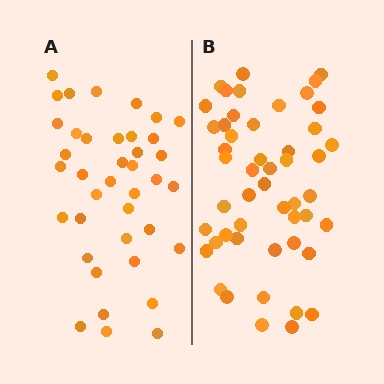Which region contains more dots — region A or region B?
Region B (the right region) has more dots.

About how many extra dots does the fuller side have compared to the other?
Region B has roughly 12 or so more dots than region A.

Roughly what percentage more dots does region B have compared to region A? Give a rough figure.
About 30% more.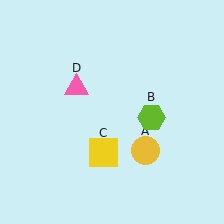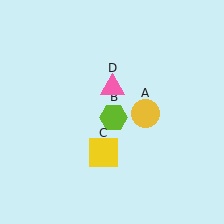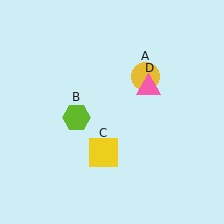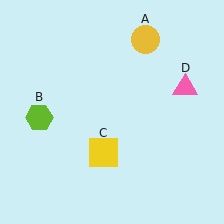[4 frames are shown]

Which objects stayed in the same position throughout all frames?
Yellow square (object C) remained stationary.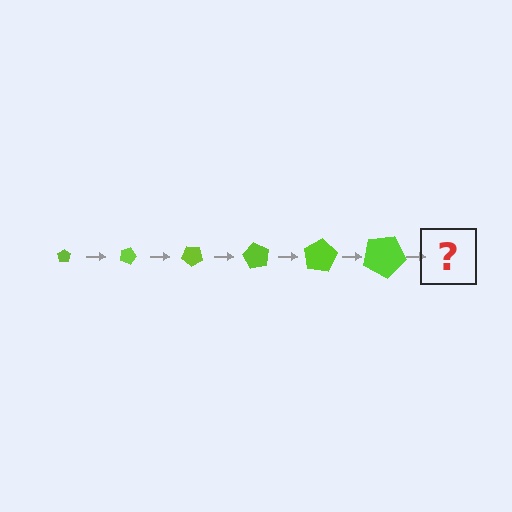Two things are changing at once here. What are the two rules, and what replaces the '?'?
The two rules are that the pentagon grows larger each step and it rotates 20 degrees each step. The '?' should be a pentagon, larger than the previous one and rotated 120 degrees from the start.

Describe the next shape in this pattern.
It should be a pentagon, larger than the previous one and rotated 120 degrees from the start.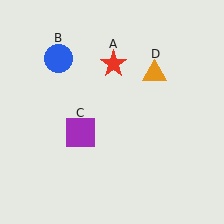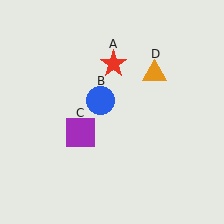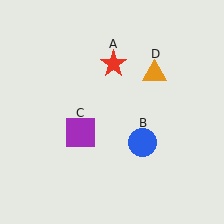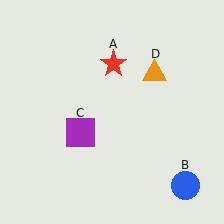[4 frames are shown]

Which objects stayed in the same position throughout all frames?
Red star (object A) and purple square (object C) and orange triangle (object D) remained stationary.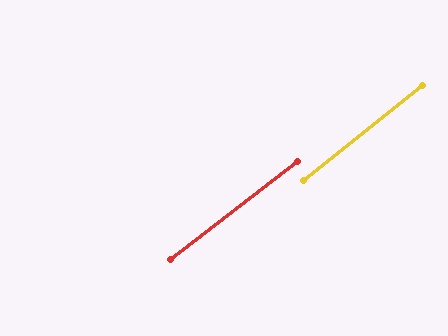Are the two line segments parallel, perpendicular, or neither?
Parallel — their directions differ by only 0.9°.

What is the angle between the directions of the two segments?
Approximately 1 degree.